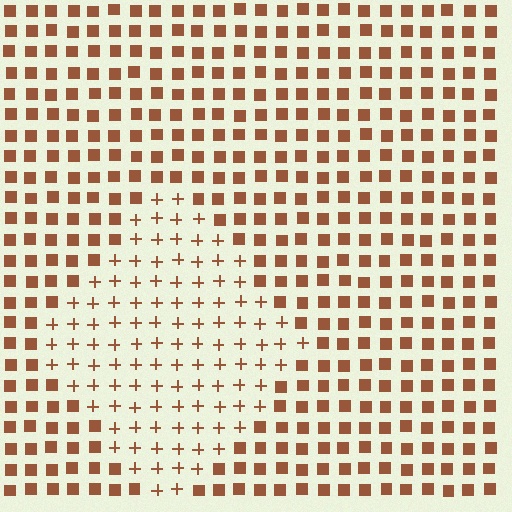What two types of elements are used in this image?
The image uses plus signs inside the diamond region and squares outside it.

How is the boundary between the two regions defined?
The boundary is defined by a change in element shape: plus signs inside vs. squares outside. All elements share the same color and spacing.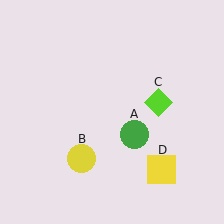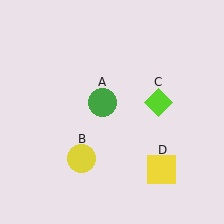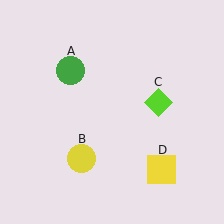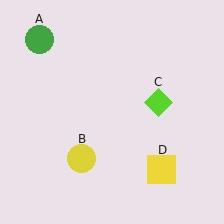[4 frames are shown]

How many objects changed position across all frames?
1 object changed position: green circle (object A).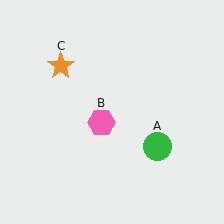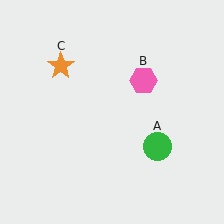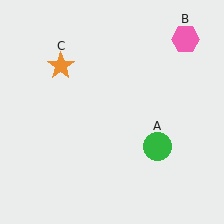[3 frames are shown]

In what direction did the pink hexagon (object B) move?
The pink hexagon (object B) moved up and to the right.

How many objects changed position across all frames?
1 object changed position: pink hexagon (object B).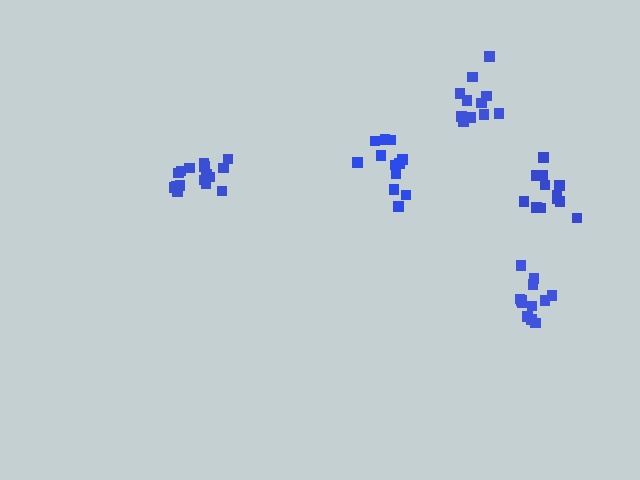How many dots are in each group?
Group 1: 12 dots, Group 2: 16 dots, Group 3: 12 dots, Group 4: 12 dots, Group 5: 11 dots (63 total).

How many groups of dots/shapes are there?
There are 5 groups.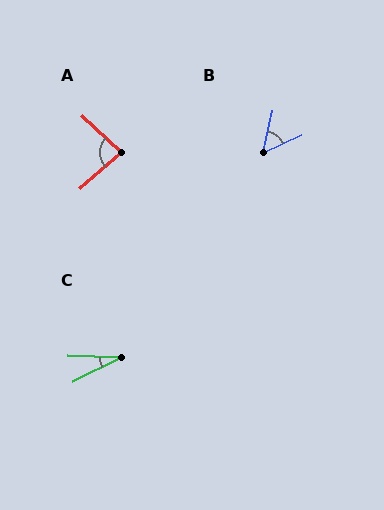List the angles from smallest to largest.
C (29°), B (52°), A (84°).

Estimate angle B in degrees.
Approximately 52 degrees.